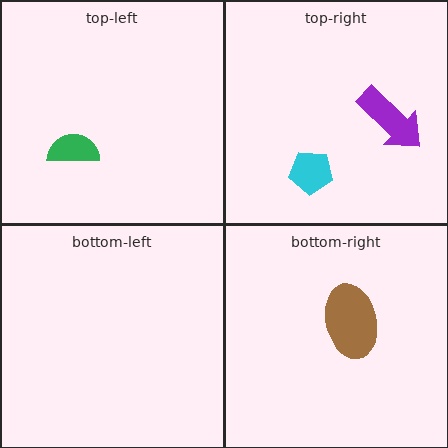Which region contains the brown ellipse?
The bottom-right region.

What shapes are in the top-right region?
The purple arrow, the cyan pentagon.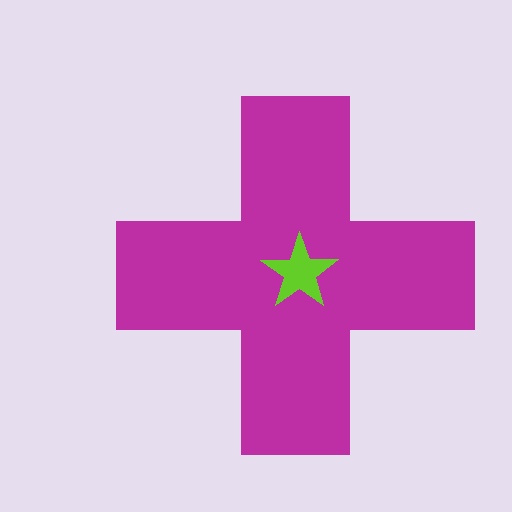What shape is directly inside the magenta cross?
The lime star.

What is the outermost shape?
The magenta cross.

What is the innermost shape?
The lime star.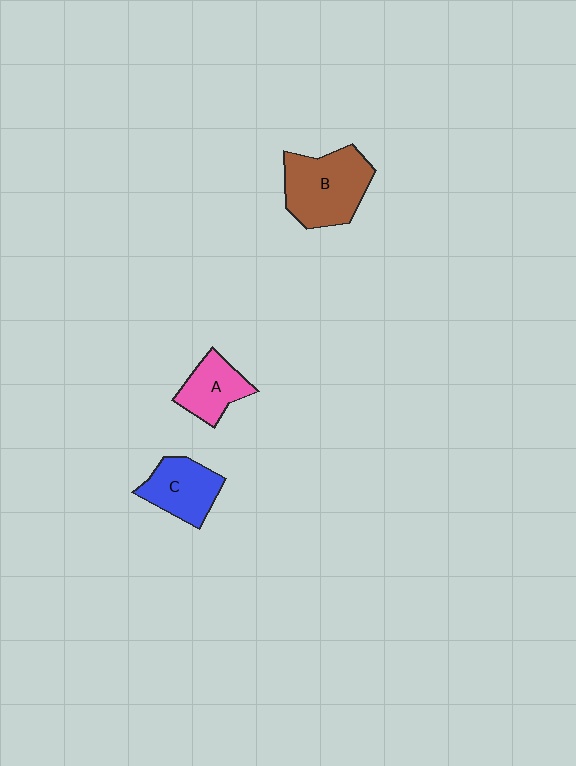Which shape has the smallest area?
Shape A (pink).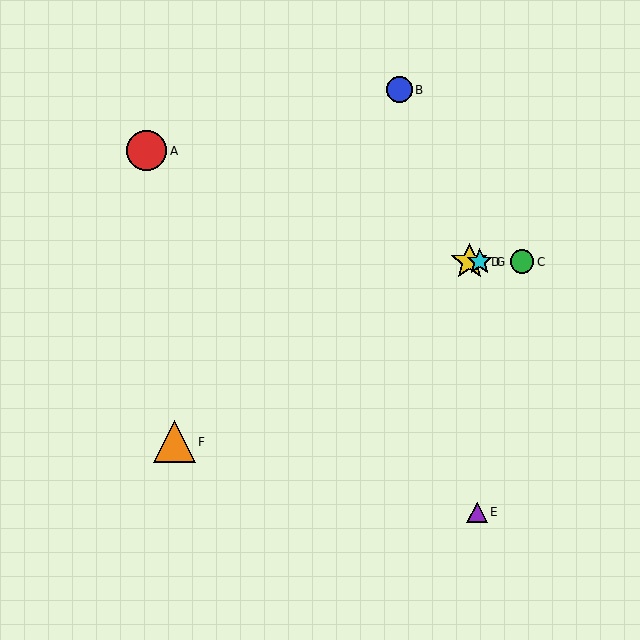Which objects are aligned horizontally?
Objects C, D, G are aligned horizontally.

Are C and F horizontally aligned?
No, C is at y≈262 and F is at y≈442.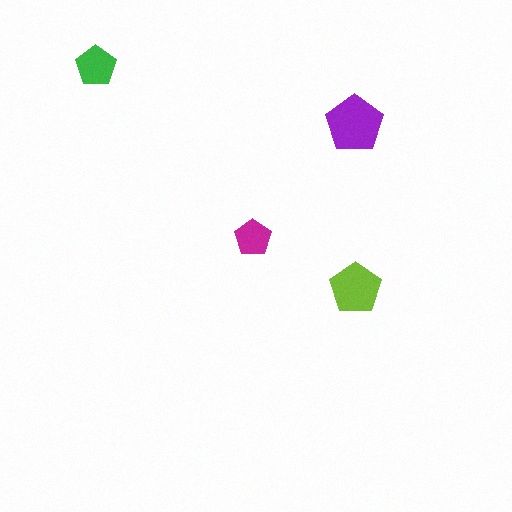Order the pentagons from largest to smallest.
the purple one, the lime one, the green one, the magenta one.